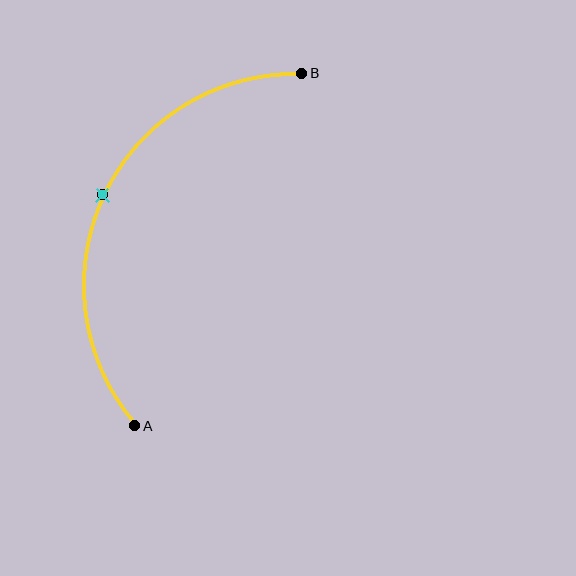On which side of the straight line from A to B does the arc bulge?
The arc bulges to the left of the straight line connecting A and B.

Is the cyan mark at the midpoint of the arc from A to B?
Yes. The cyan mark lies on the arc at equal arc-length from both A and B — it is the arc midpoint.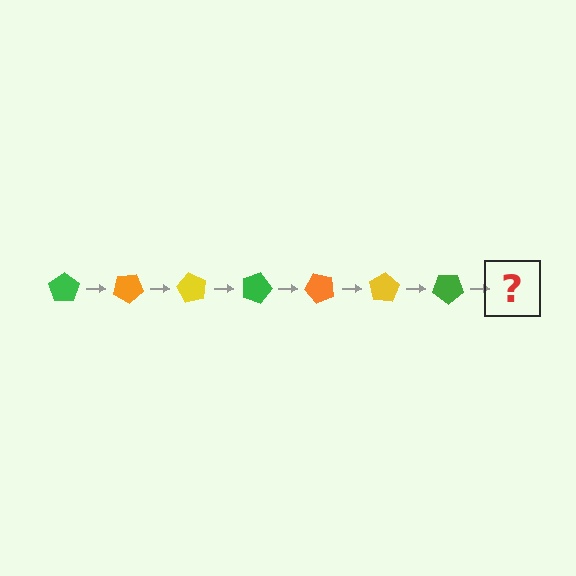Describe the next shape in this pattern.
It should be an orange pentagon, rotated 210 degrees from the start.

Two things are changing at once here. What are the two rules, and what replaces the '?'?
The two rules are that it rotates 30 degrees each step and the color cycles through green, orange, and yellow. The '?' should be an orange pentagon, rotated 210 degrees from the start.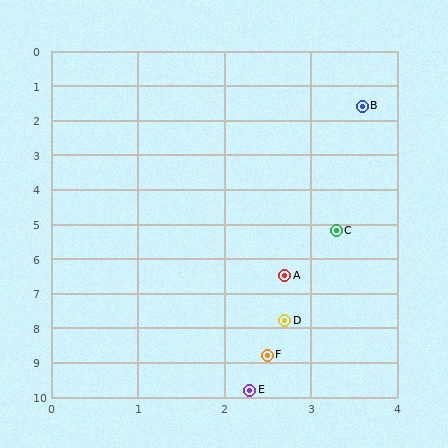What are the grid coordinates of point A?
Point A is at approximately (2.7, 6.5).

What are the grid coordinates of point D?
Point D is at approximately (2.7, 7.8).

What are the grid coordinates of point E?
Point E is at approximately (2.3, 9.8).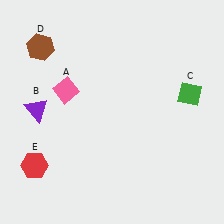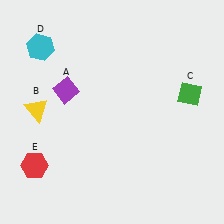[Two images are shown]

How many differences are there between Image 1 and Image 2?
There are 3 differences between the two images.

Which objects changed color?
A changed from pink to purple. B changed from purple to yellow. D changed from brown to cyan.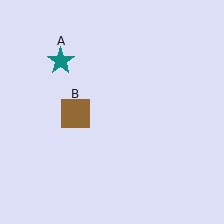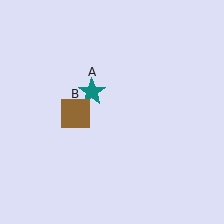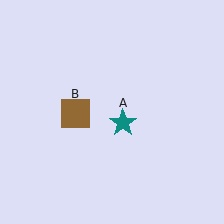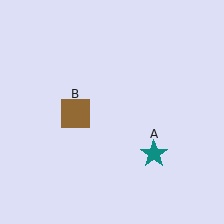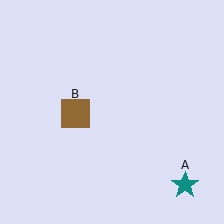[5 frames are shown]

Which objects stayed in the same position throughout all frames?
Brown square (object B) remained stationary.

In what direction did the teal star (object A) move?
The teal star (object A) moved down and to the right.